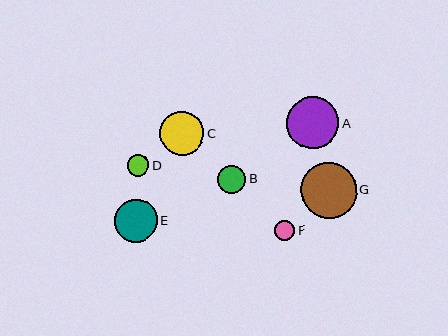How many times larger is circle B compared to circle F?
Circle B is approximately 1.4 times the size of circle F.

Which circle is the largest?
Circle G is the largest with a size of approximately 56 pixels.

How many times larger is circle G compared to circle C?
Circle G is approximately 1.3 times the size of circle C.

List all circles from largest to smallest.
From largest to smallest: G, A, C, E, B, D, F.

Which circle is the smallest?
Circle F is the smallest with a size of approximately 20 pixels.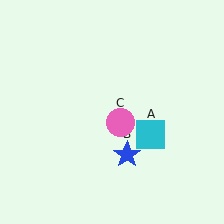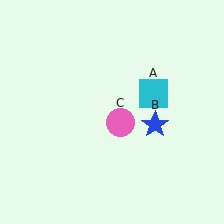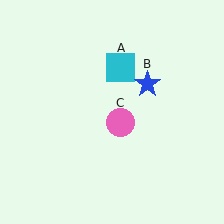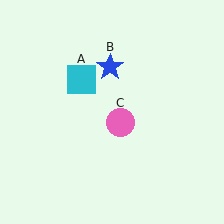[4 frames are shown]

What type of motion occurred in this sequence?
The cyan square (object A), blue star (object B) rotated counterclockwise around the center of the scene.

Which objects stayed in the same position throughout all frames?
Pink circle (object C) remained stationary.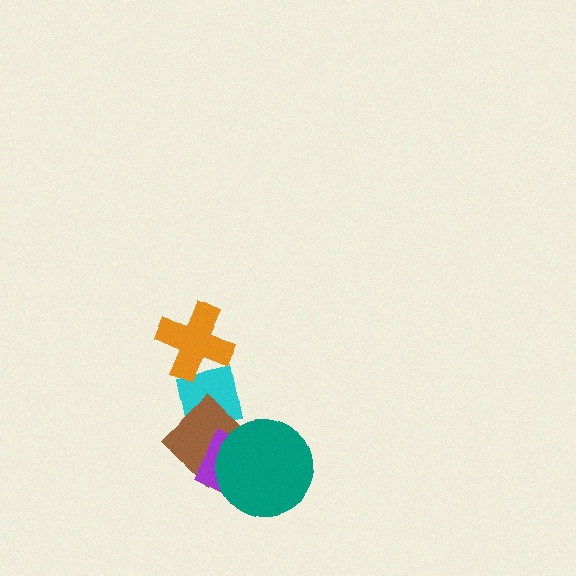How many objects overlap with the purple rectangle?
2 objects overlap with the purple rectangle.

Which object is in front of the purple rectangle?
The teal circle is in front of the purple rectangle.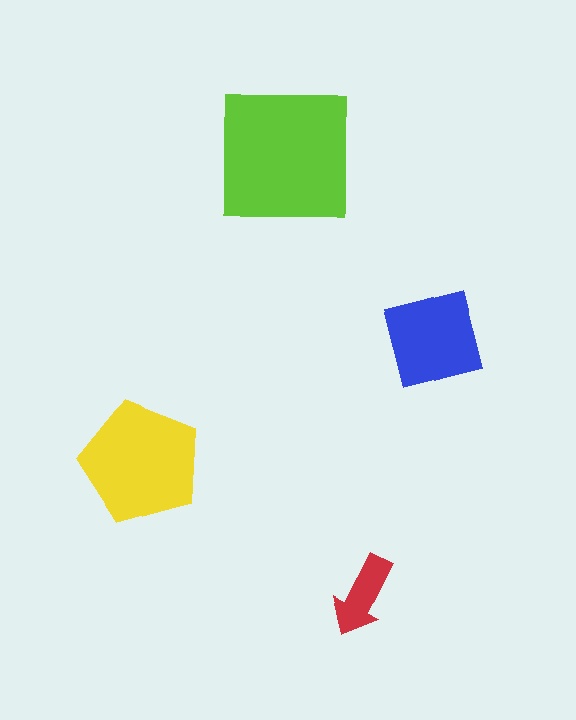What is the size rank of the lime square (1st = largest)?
1st.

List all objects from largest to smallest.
The lime square, the yellow pentagon, the blue square, the red arrow.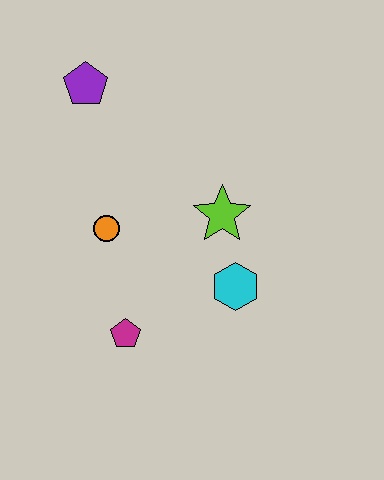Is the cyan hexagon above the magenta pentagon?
Yes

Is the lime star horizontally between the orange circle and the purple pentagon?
No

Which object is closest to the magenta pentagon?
The orange circle is closest to the magenta pentagon.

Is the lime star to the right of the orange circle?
Yes